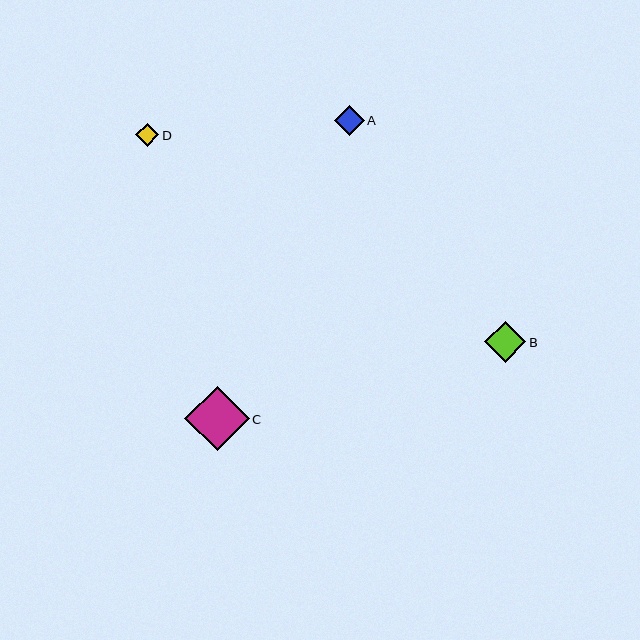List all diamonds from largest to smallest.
From largest to smallest: C, B, A, D.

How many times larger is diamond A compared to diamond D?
Diamond A is approximately 1.3 times the size of diamond D.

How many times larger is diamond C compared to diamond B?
Diamond C is approximately 1.6 times the size of diamond B.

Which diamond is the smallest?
Diamond D is the smallest with a size of approximately 23 pixels.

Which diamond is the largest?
Diamond C is the largest with a size of approximately 64 pixels.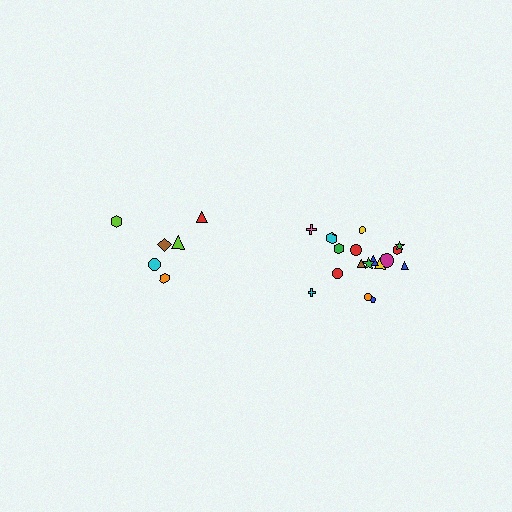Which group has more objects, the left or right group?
The right group.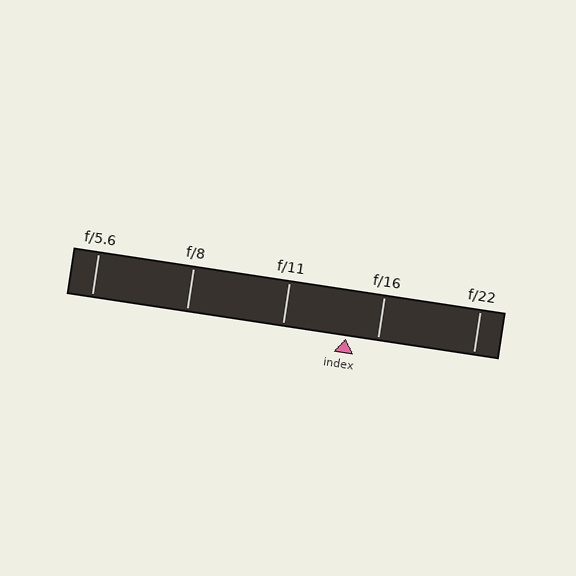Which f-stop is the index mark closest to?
The index mark is closest to f/16.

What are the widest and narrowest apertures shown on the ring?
The widest aperture shown is f/5.6 and the narrowest is f/22.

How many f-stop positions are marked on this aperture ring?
There are 5 f-stop positions marked.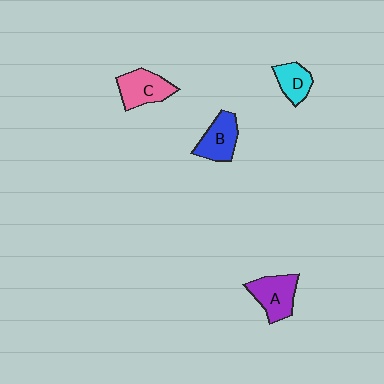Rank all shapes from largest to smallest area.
From largest to smallest: A (purple), C (pink), B (blue), D (cyan).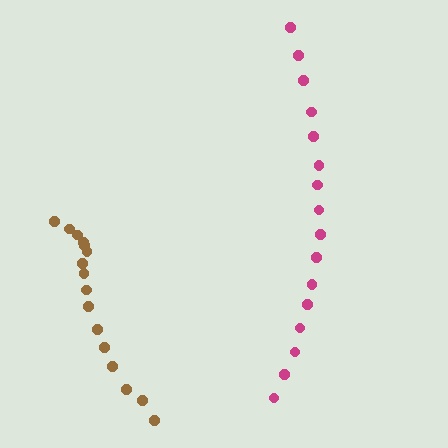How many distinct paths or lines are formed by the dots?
There are 2 distinct paths.